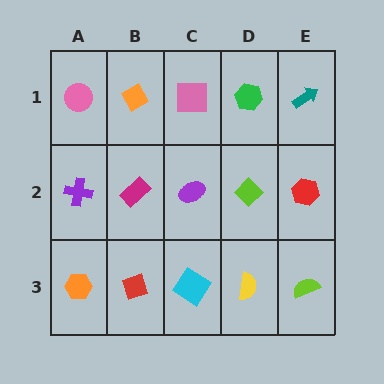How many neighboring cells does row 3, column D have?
3.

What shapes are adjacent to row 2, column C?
A pink square (row 1, column C), a cyan diamond (row 3, column C), a magenta rectangle (row 2, column B), a lime diamond (row 2, column D).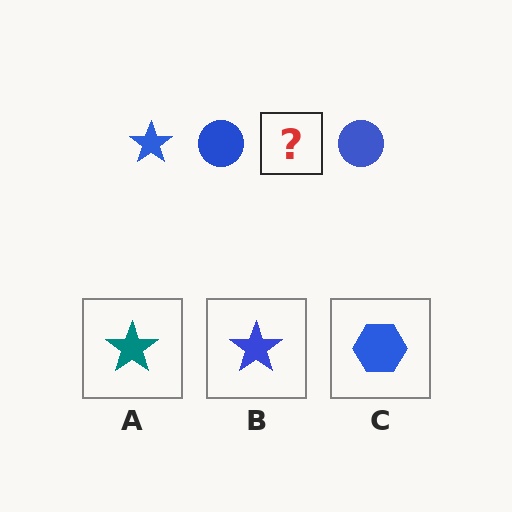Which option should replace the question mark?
Option B.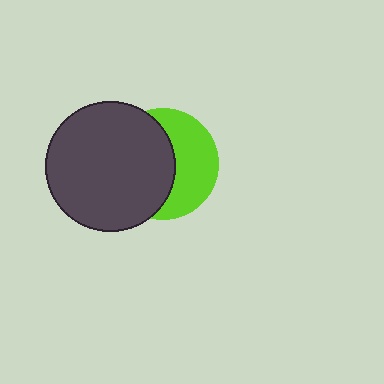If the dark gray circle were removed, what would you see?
You would see the complete lime circle.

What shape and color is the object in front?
The object in front is a dark gray circle.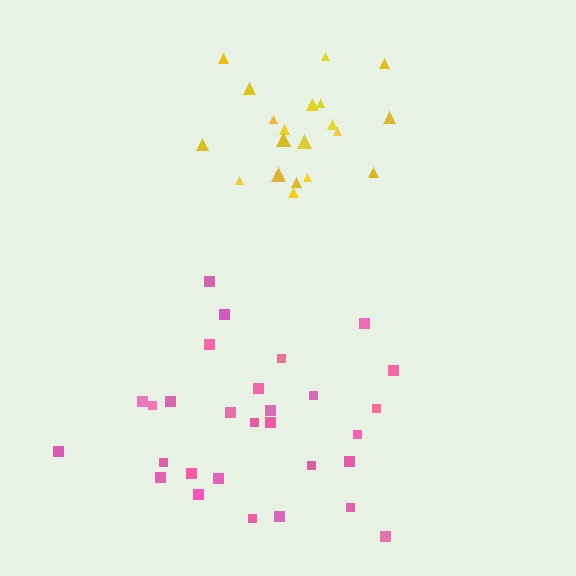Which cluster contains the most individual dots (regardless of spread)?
Pink (29).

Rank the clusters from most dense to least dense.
yellow, pink.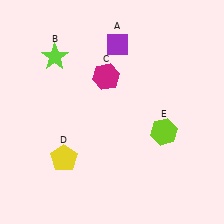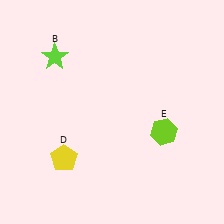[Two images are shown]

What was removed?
The purple diamond (A), the magenta hexagon (C) were removed in Image 2.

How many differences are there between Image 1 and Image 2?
There are 2 differences between the two images.